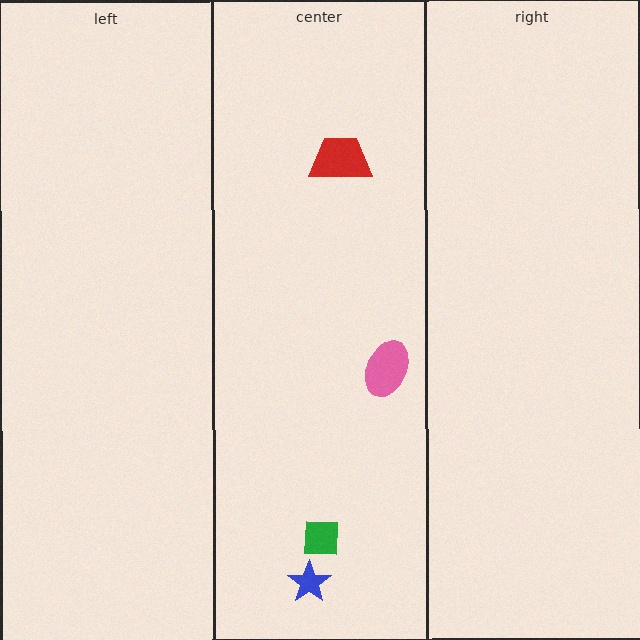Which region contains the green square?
The center region.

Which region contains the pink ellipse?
The center region.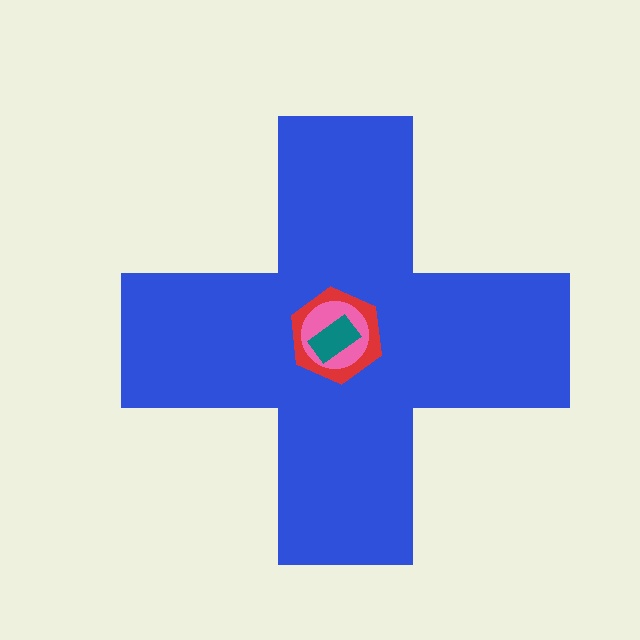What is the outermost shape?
The blue cross.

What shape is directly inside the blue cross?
The red hexagon.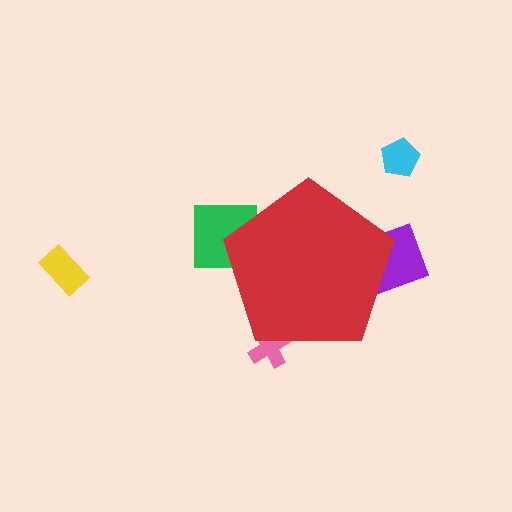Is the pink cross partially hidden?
Yes, the pink cross is partially hidden behind the red pentagon.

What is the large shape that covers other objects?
A red pentagon.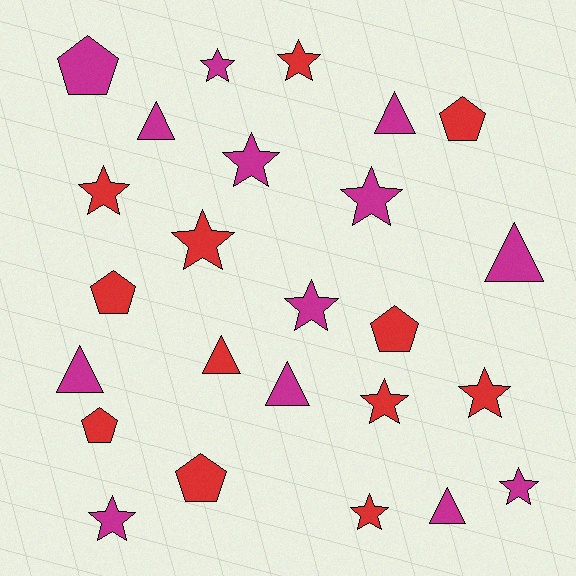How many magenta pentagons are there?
There is 1 magenta pentagon.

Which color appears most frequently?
Magenta, with 13 objects.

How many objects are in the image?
There are 25 objects.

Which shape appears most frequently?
Star, with 12 objects.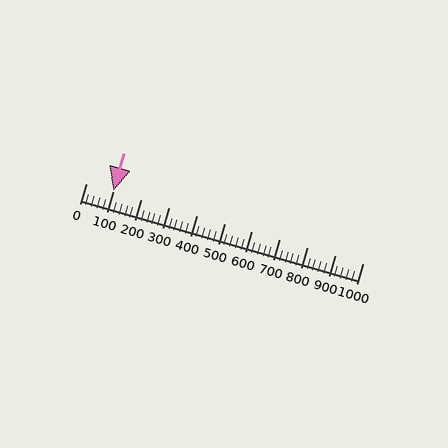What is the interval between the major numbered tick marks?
The major tick marks are spaced 100 units apart.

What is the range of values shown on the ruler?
The ruler shows values from 0 to 1000.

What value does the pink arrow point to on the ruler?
The pink arrow points to approximately 100.